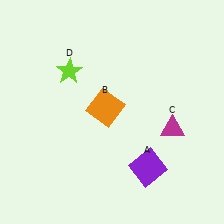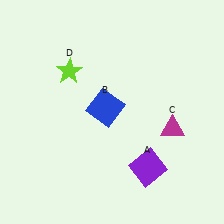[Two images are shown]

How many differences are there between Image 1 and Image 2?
There is 1 difference between the two images.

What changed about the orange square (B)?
In Image 1, B is orange. In Image 2, it changed to blue.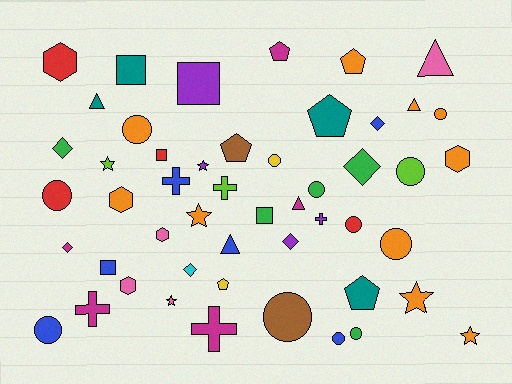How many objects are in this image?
There are 50 objects.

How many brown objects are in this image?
There are 2 brown objects.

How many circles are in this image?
There are 12 circles.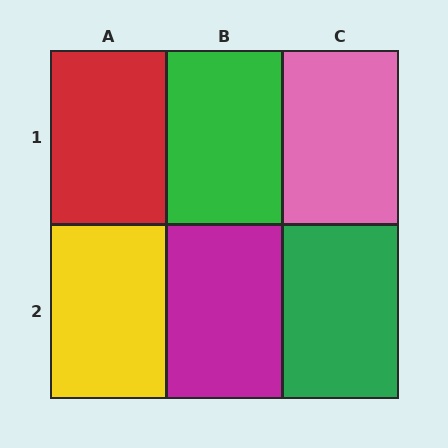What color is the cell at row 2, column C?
Green.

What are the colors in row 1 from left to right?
Red, green, pink.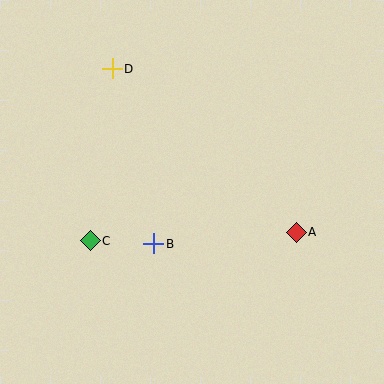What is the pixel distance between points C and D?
The distance between C and D is 174 pixels.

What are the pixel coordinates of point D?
Point D is at (112, 69).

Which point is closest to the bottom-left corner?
Point C is closest to the bottom-left corner.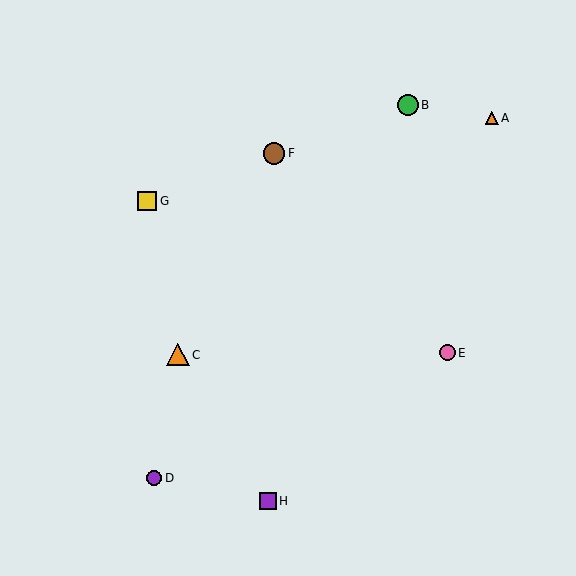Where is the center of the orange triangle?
The center of the orange triangle is at (492, 118).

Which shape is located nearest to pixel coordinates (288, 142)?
The brown circle (labeled F) at (274, 153) is nearest to that location.